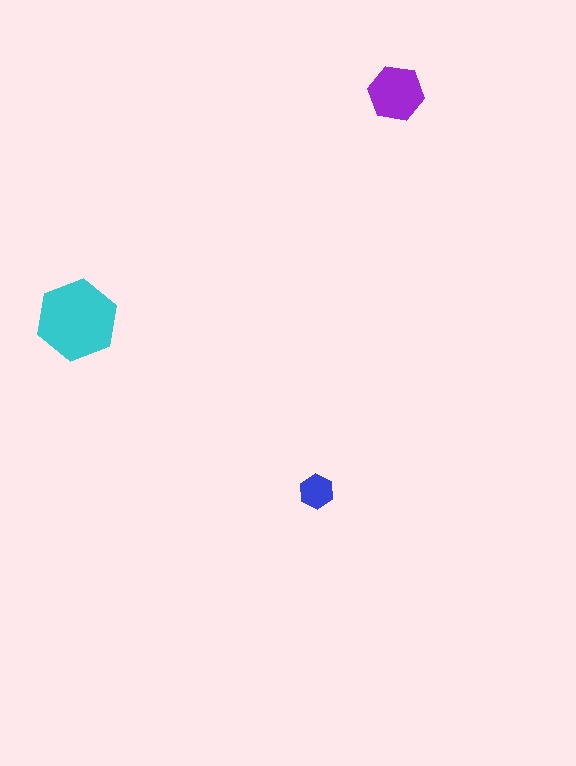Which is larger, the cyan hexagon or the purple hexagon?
The cyan one.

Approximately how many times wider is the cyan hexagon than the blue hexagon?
About 2.5 times wider.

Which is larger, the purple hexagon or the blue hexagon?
The purple one.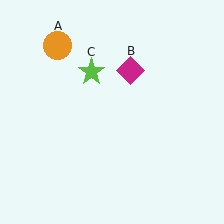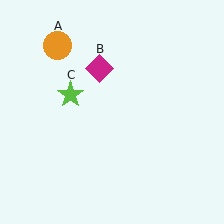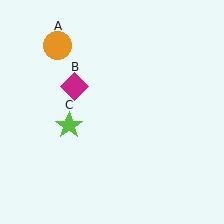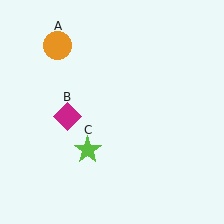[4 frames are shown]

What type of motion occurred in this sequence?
The magenta diamond (object B), lime star (object C) rotated counterclockwise around the center of the scene.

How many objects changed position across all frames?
2 objects changed position: magenta diamond (object B), lime star (object C).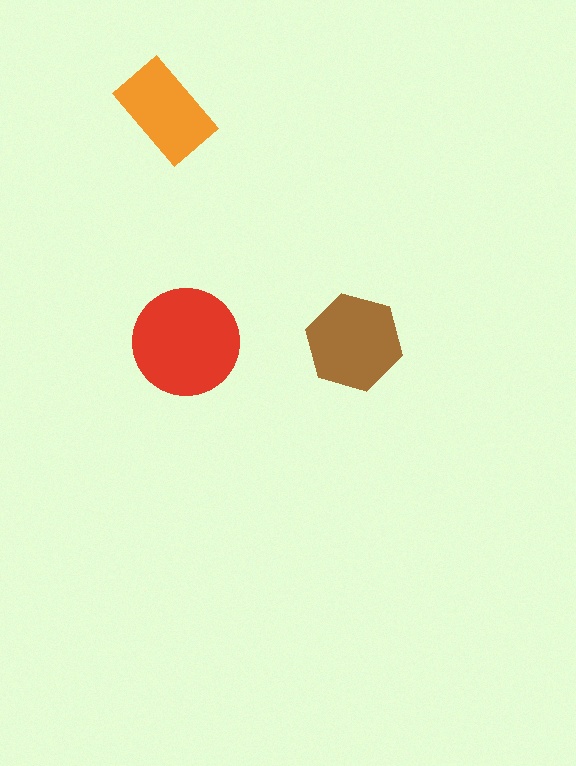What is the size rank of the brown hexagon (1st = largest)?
2nd.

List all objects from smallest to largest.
The orange rectangle, the brown hexagon, the red circle.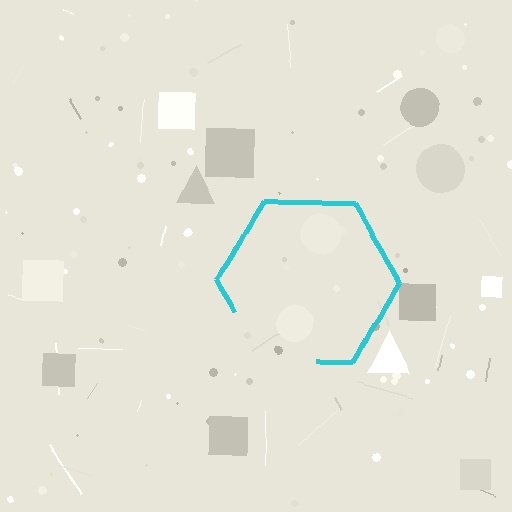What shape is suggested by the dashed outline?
The dashed outline suggests a hexagon.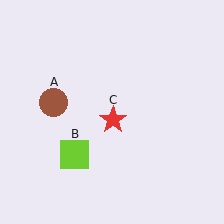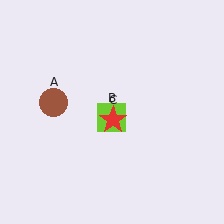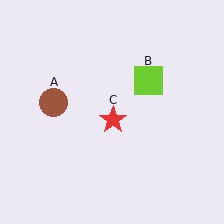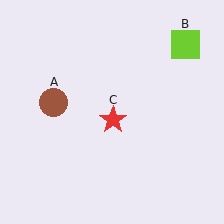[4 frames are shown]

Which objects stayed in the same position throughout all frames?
Brown circle (object A) and red star (object C) remained stationary.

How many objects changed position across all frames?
1 object changed position: lime square (object B).